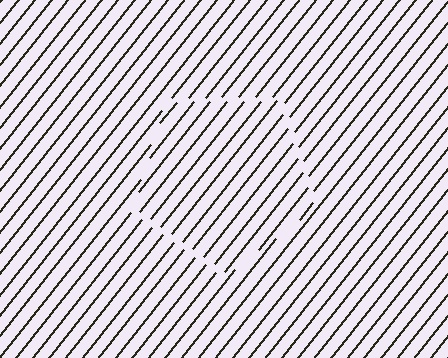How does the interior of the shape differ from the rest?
The interior of the shape contains the same grating, shifted by half a period — the contour is defined by the phase discontinuity where line-ends from the inner and outer gratings abut.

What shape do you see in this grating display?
An illusory pentagon. The interior of the shape contains the same grating, shifted by half a period — the contour is defined by the phase discontinuity where line-ends from the inner and outer gratings abut.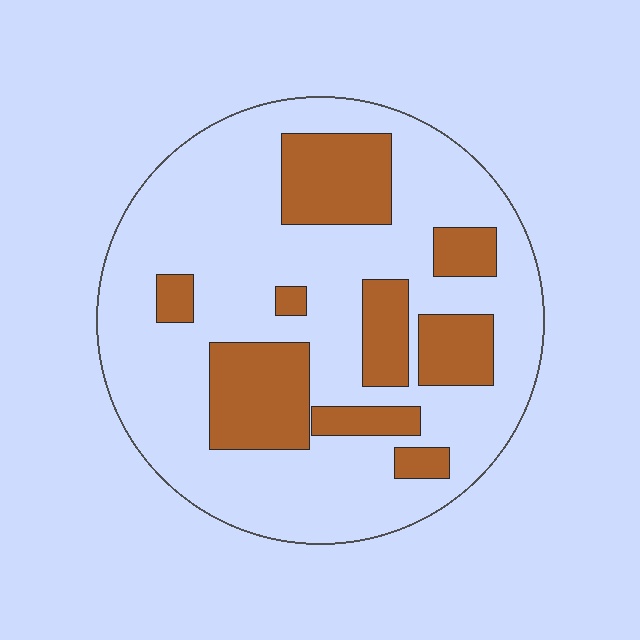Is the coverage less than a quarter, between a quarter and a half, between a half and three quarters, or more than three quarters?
Between a quarter and a half.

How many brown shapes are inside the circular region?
9.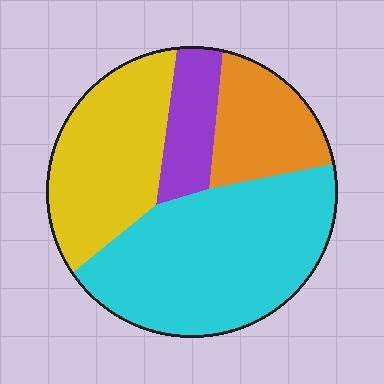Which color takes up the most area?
Cyan, at roughly 45%.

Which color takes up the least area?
Purple, at roughly 10%.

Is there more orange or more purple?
Orange.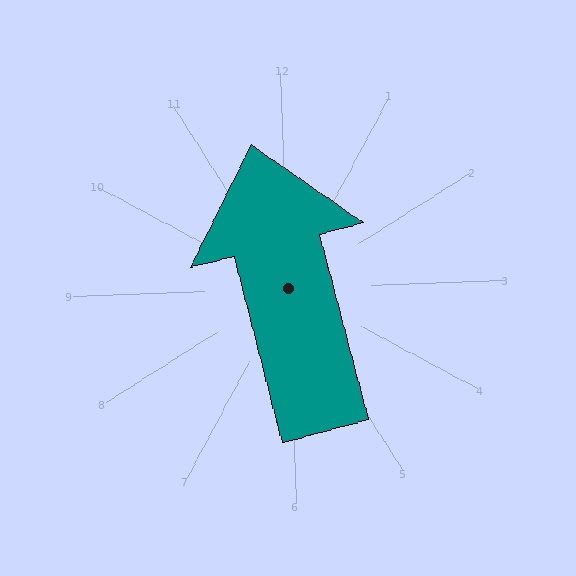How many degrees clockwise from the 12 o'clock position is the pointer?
Approximately 348 degrees.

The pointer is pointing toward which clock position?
Roughly 12 o'clock.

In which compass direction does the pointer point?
North.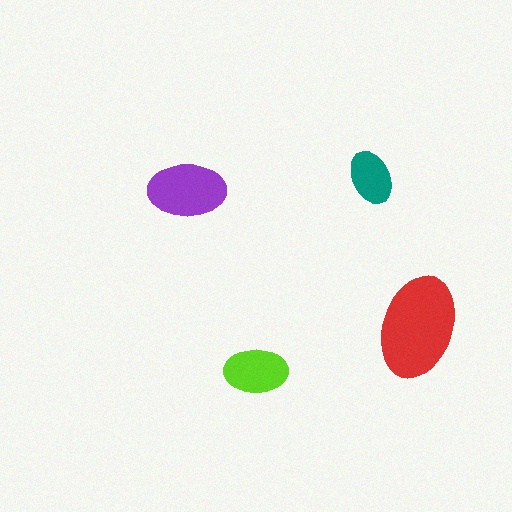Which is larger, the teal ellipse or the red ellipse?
The red one.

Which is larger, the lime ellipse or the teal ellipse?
The lime one.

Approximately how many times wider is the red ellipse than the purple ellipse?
About 1.5 times wider.